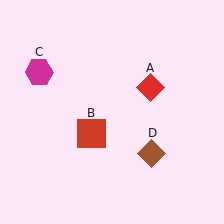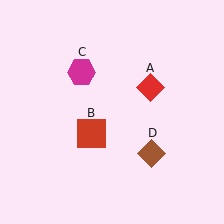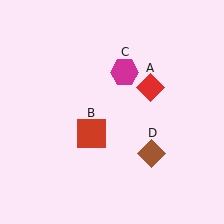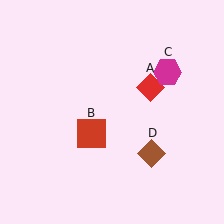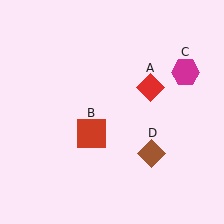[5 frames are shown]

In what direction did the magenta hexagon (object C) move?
The magenta hexagon (object C) moved right.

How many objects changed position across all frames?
1 object changed position: magenta hexagon (object C).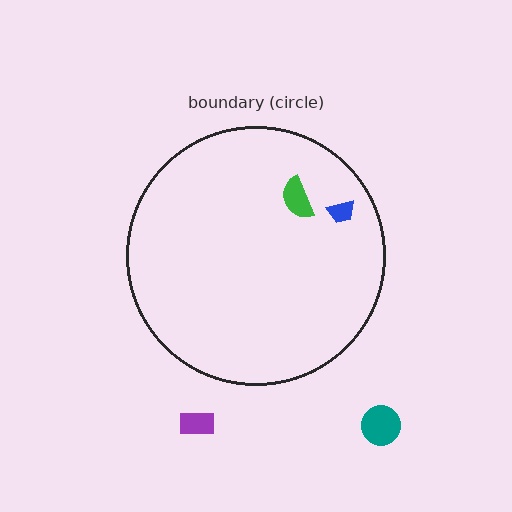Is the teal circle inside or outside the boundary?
Outside.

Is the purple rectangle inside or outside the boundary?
Outside.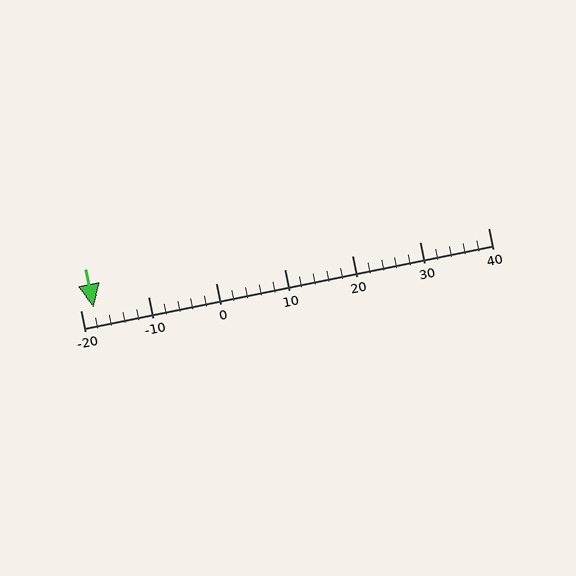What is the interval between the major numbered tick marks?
The major tick marks are spaced 10 units apart.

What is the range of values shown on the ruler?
The ruler shows values from -20 to 40.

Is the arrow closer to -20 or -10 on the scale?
The arrow is closer to -20.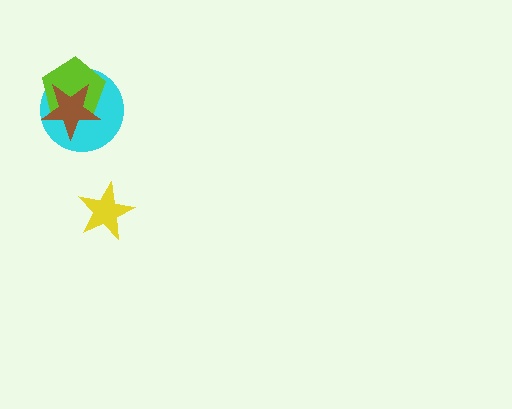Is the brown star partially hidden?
No, no other shape covers it.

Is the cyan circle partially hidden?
Yes, it is partially covered by another shape.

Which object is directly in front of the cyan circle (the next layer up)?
The lime pentagon is directly in front of the cyan circle.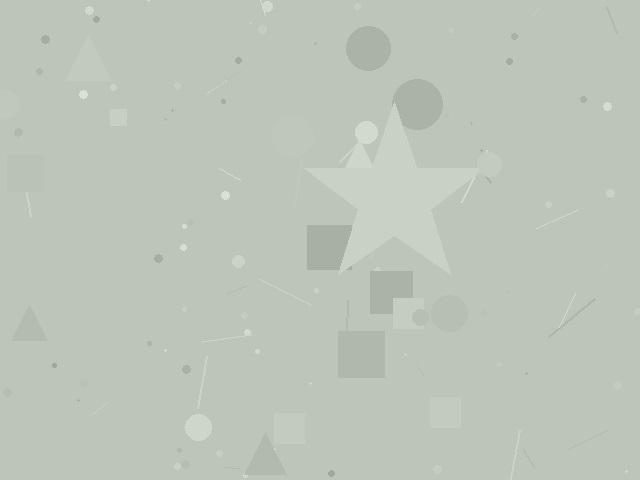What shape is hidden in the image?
A star is hidden in the image.